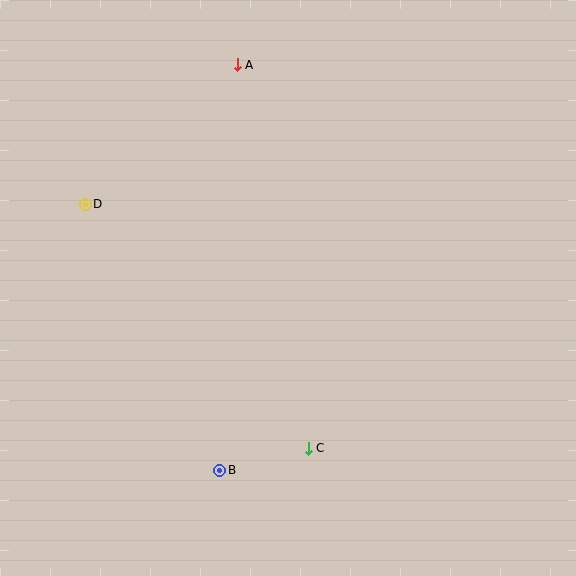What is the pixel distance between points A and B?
The distance between A and B is 406 pixels.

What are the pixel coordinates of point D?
Point D is at (85, 204).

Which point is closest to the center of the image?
Point C at (308, 448) is closest to the center.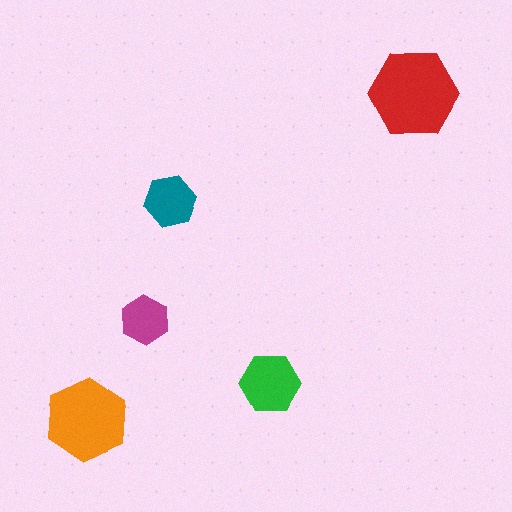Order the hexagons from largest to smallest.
the red one, the orange one, the green one, the teal one, the magenta one.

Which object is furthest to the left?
The orange hexagon is leftmost.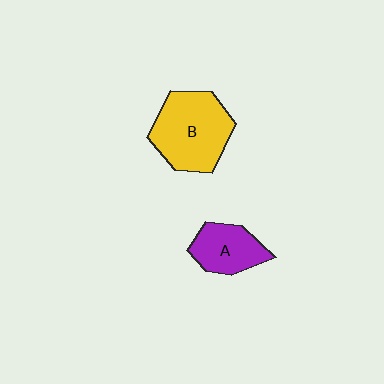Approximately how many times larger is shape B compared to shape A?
Approximately 1.7 times.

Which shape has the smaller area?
Shape A (purple).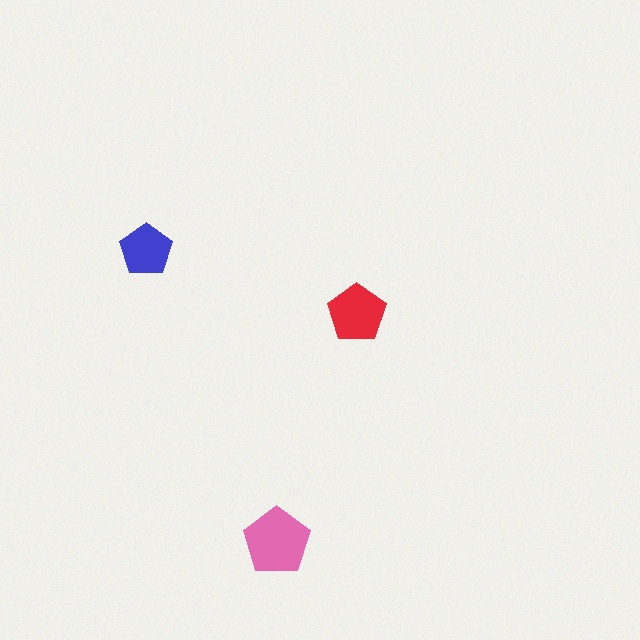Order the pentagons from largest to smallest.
the pink one, the red one, the blue one.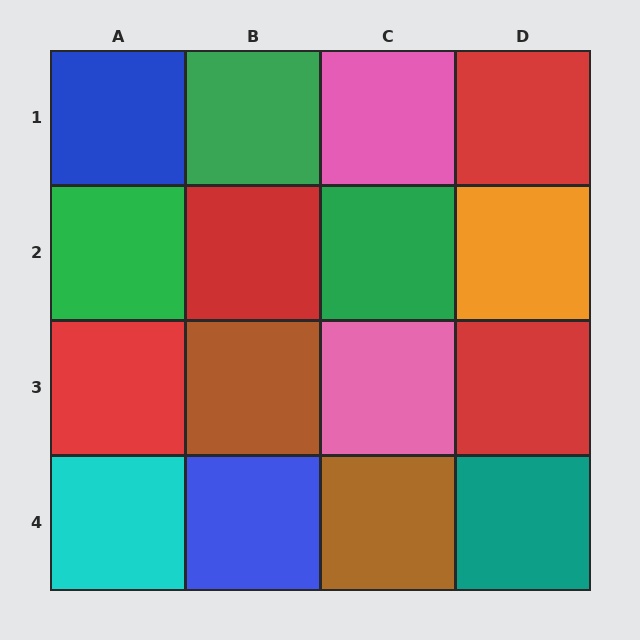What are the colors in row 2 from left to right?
Green, red, green, orange.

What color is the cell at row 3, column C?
Pink.